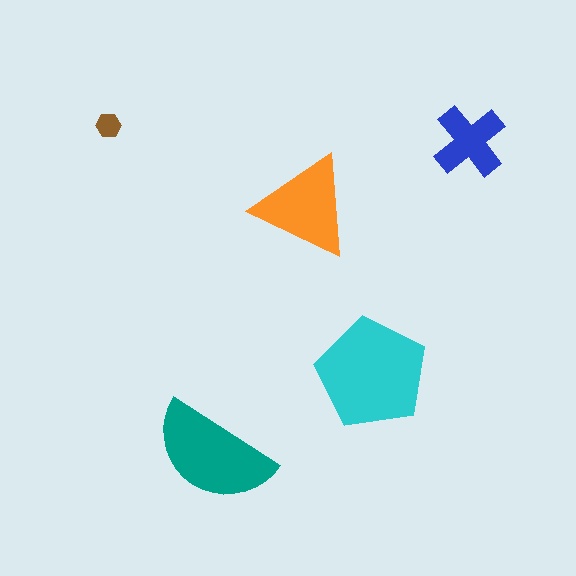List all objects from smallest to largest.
The brown hexagon, the blue cross, the orange triangle, the teal semicircle, the cyan pentagon.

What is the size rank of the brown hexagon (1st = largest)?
5th.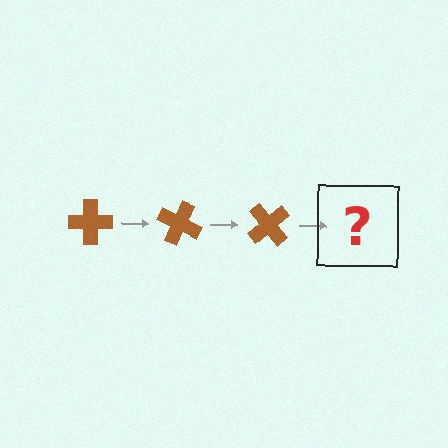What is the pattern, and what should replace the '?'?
The pattern is that the cross rotates 25 degrees each step. The '?' should be a brown cross rotated 75 degrees.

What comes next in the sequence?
The next element should be a brown cross rotated 75 degrees.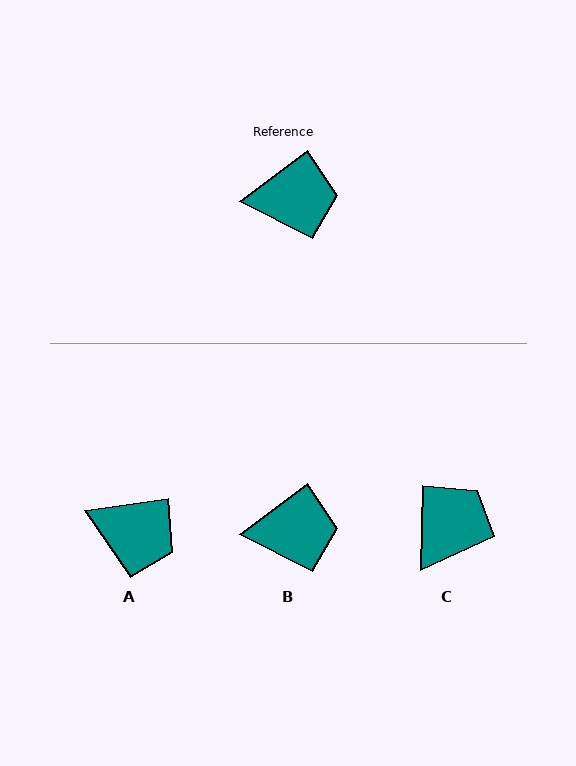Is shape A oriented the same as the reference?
No, it is off by about 29 degrees.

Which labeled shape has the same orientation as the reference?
B.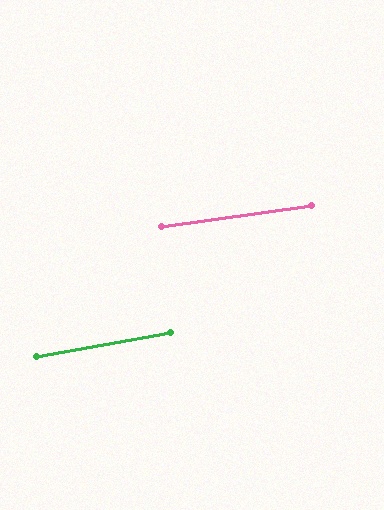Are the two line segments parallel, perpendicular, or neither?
Parallel — their directions differ by only 1.8°.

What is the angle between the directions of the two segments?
Approximately 2 degrees.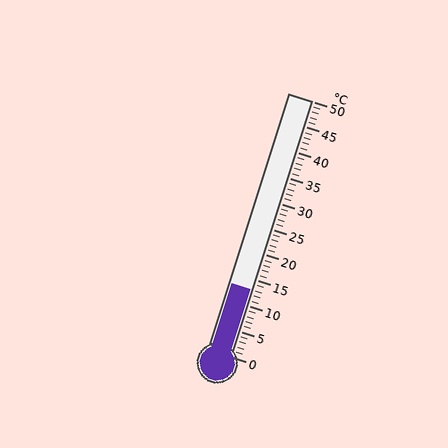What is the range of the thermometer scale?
The thermometer scale ranges from 0°C to 50°C.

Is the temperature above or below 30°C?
The temperature is below 30°C.